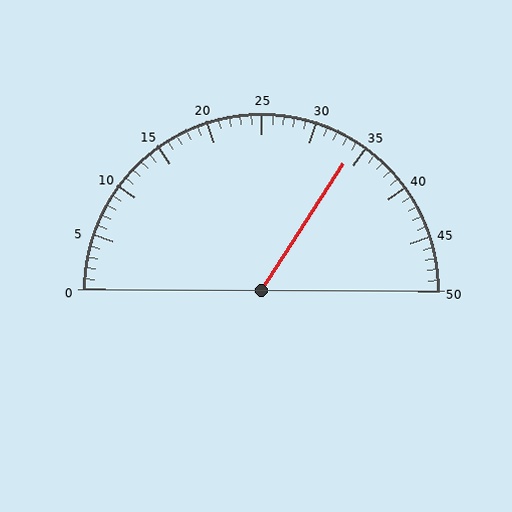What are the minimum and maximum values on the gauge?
The gauge ranges from 0 to 50.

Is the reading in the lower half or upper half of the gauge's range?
The reading is in the upper half of the range (0 to 50).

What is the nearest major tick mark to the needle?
The nearest major tick mark is 35.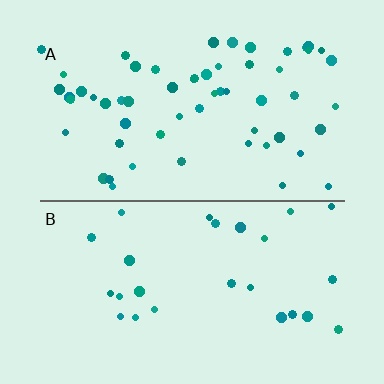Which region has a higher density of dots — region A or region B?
A (the top).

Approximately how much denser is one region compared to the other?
Approximately 2.2× — region A over region B.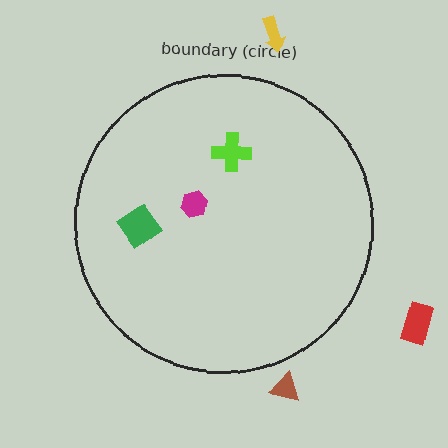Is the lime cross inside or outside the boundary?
Inside.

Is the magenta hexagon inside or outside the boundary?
Inside.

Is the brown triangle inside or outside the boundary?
Outside.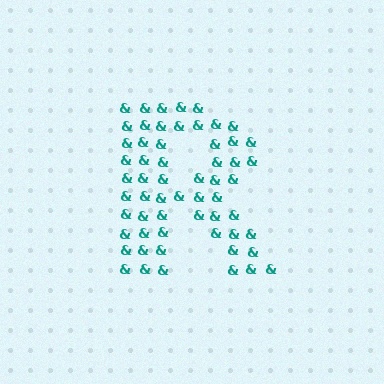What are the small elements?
The small elements are ampersands.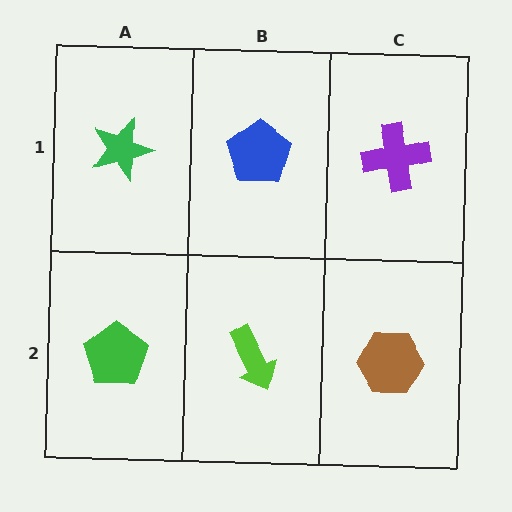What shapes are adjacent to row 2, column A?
A green star (row 1, column A), a lime arrow (row 2, column B).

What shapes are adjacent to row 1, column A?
A green pentagon (row 2, column A), a blue pentagon (row 1, column B).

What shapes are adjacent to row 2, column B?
A blue pentagon (row 1, column B), a green pentagon (row 2, column A), a brown hexagon (row 2, column C).